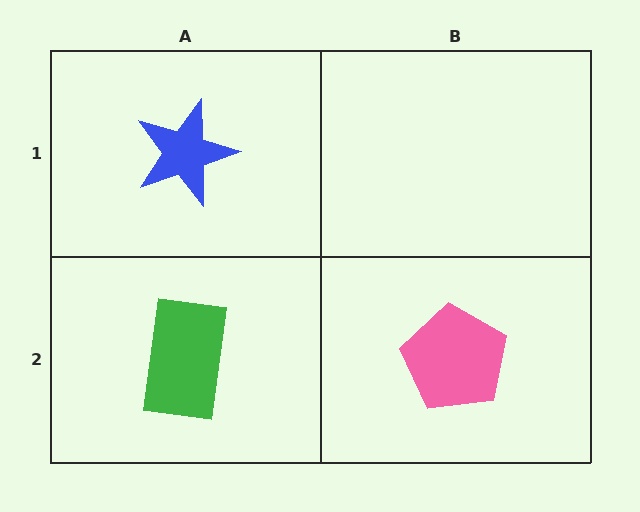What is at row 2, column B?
A pink pentagon.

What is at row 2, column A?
A green rectangle.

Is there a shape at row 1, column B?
No, that cell is empty.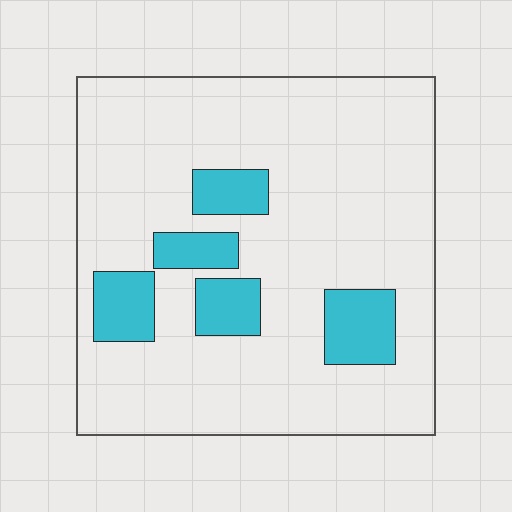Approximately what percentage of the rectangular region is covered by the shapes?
Approximately 15%.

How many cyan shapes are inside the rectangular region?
5.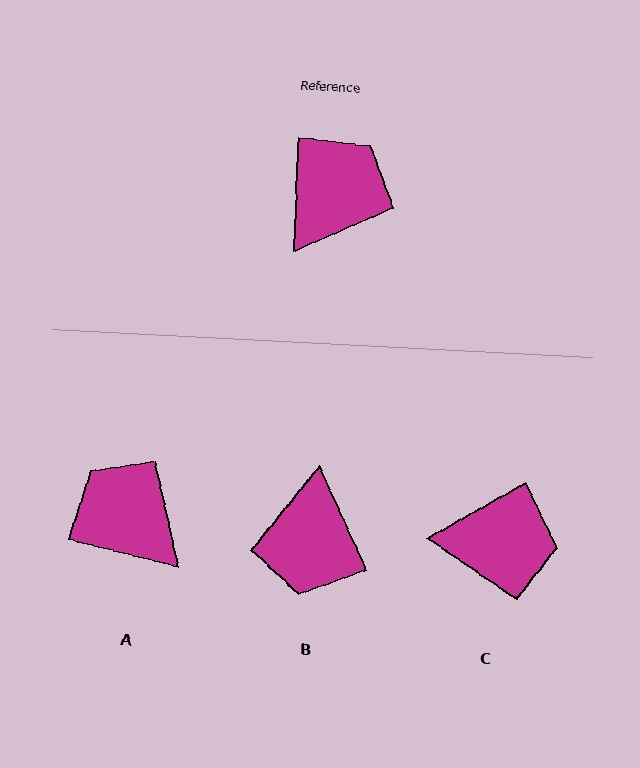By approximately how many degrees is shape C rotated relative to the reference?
Approximately 58 degrees clockwise.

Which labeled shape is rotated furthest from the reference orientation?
B, about 153 degrees away.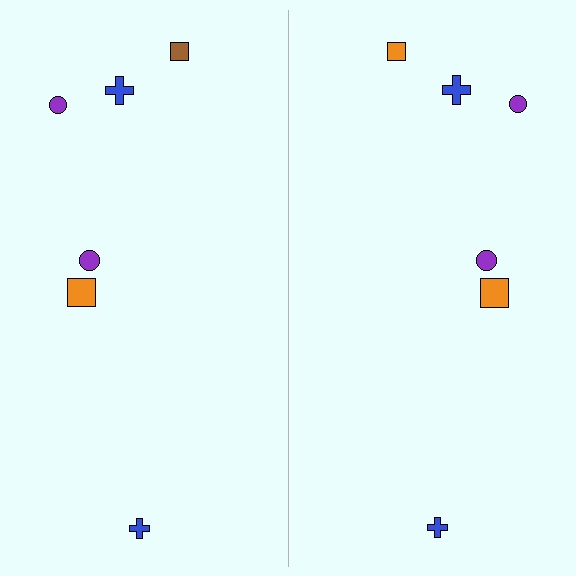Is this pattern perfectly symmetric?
No, the pattern is not perfectly symmetric. The orange square on the right side breaks the symmetry — its mirror counterpart is brown.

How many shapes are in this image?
There are 12 shapes in this image.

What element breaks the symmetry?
The orange square on the right side breaks the symmetry — its mirror counterpart is brown.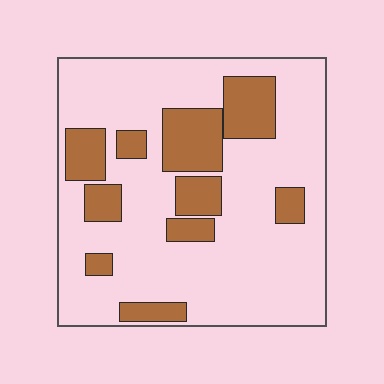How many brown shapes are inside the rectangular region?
10.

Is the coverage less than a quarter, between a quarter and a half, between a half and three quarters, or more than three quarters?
Less than a quarter.